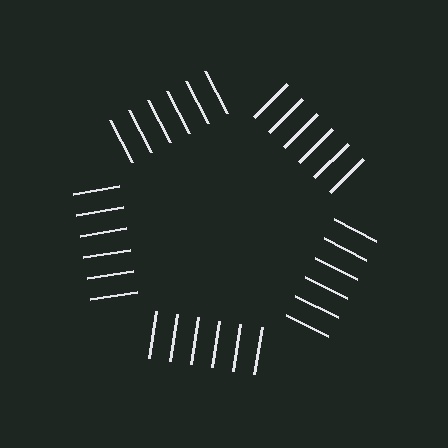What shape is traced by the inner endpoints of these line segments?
An illusory pentagon — the line segments terminate on its edges but no continuous stroke is drawn.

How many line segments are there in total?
30 — 6 along each of the 5 edges.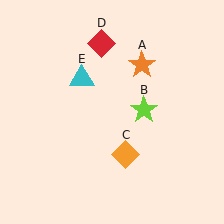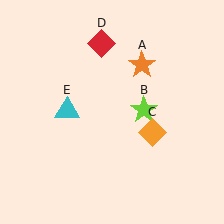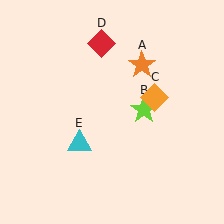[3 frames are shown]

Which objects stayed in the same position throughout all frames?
Orange star (object A) and lime star (object B) and red diamond (object D) remained stationary.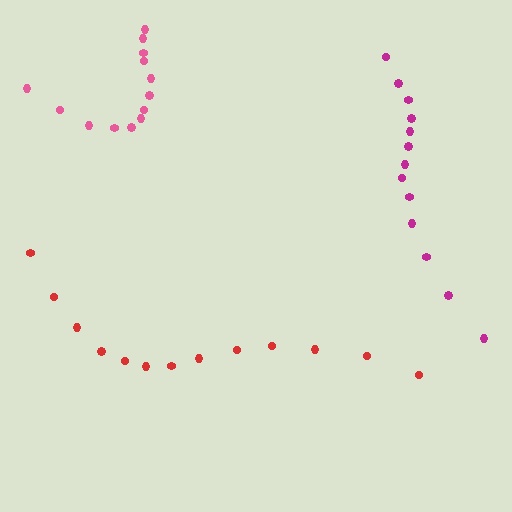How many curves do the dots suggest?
There are 3 distinct paths.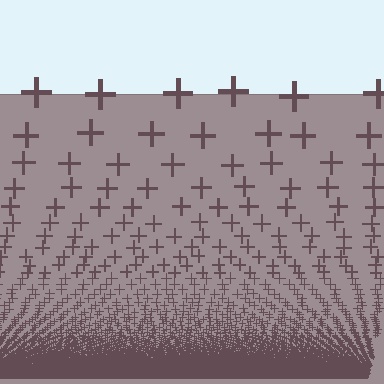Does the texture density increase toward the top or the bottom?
Density increases toward the bottom.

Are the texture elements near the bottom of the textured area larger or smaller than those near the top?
Smaller. The gradient is inverted — elements near the bottom are smaller and denser.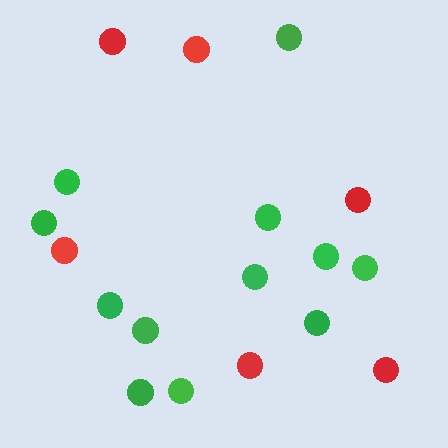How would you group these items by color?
There are 2 groups: one group of red circles (6) and one group of green circles (12).